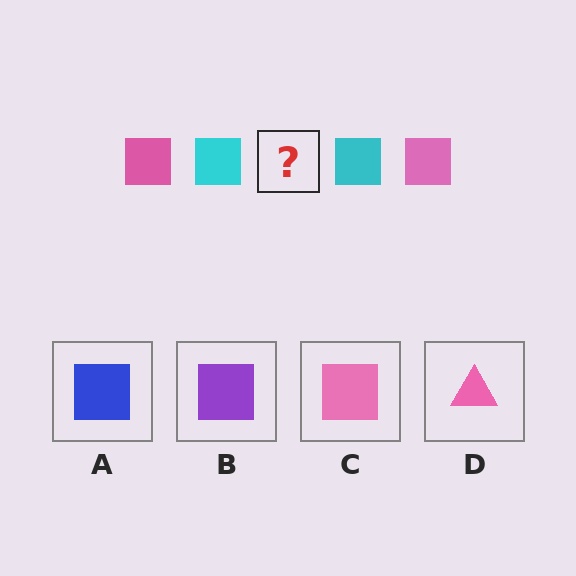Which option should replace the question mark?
Option C.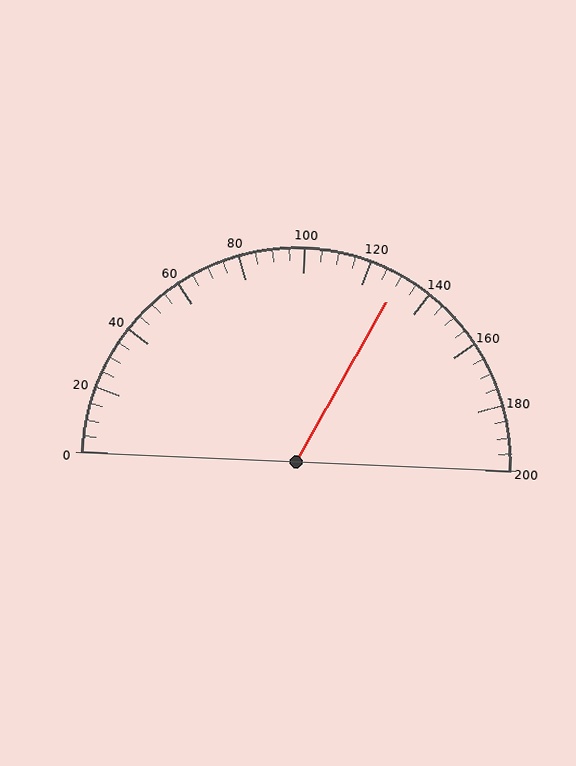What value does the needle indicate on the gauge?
The needle indicates approximately 130.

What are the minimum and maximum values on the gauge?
The gauge ranges from 0 to 200.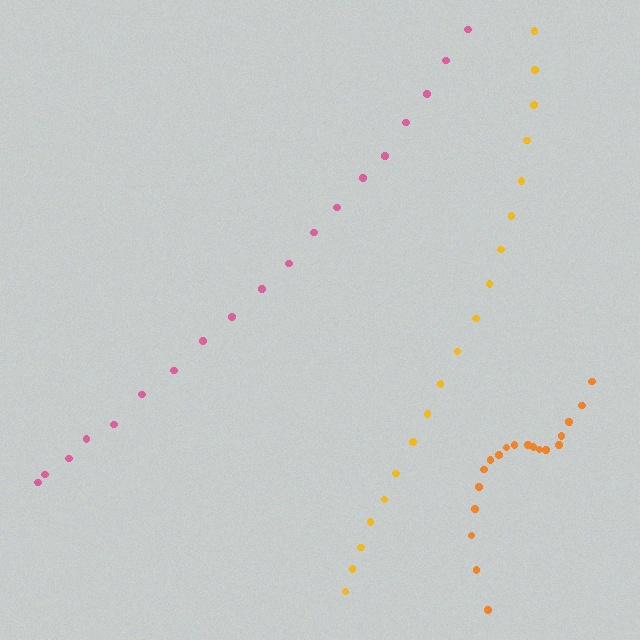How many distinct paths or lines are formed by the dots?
There are 3 distinct paths.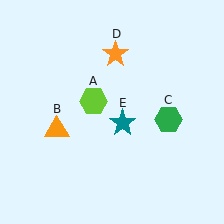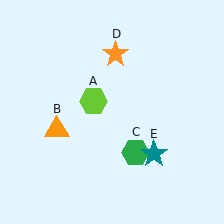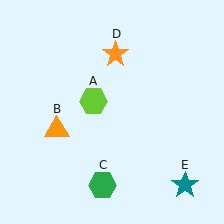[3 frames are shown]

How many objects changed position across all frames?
2 objects changed position: green hexagon (object C), teal star (object E).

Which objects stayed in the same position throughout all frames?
Lime hexagon (object A) and orange triangle (object B) and orange star (object D) remained stationary.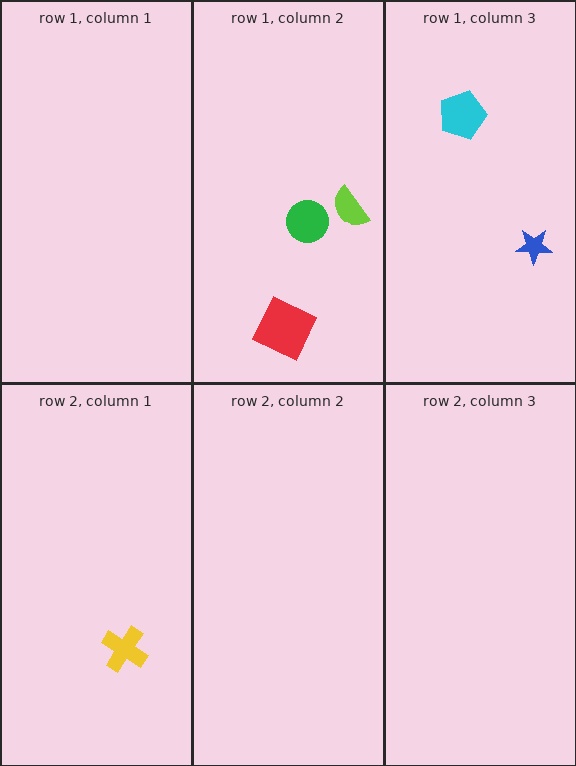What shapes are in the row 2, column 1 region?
The yellow cross.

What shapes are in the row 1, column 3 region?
The cyan pentagon, the blue star.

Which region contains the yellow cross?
The row 2, column 1 region.